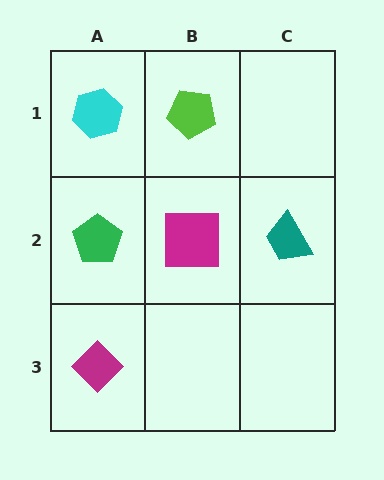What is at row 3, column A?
A magenta diamond.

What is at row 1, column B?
A lime pentagon.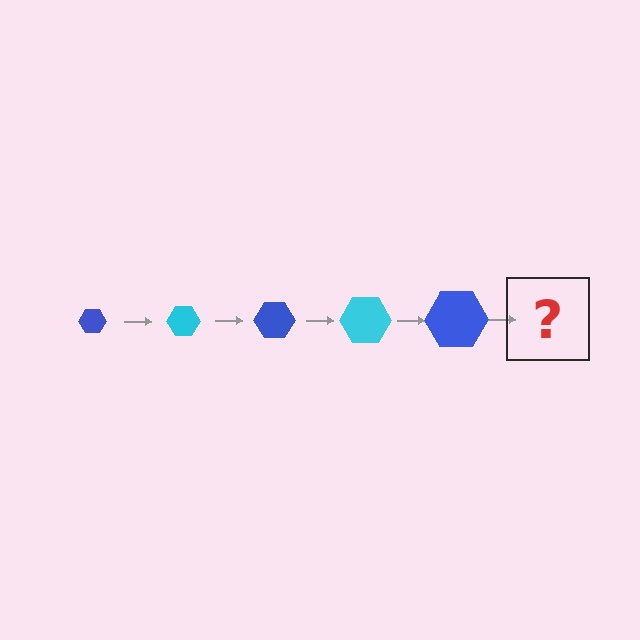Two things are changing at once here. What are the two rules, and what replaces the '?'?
The two rules are that the hexagon grows larger each step and the color cycles through blue and cyan. The '?' should be a cyan hexagon, larger than the previous one.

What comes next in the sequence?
The next element should be a cyan hexagon, larger than the previous one.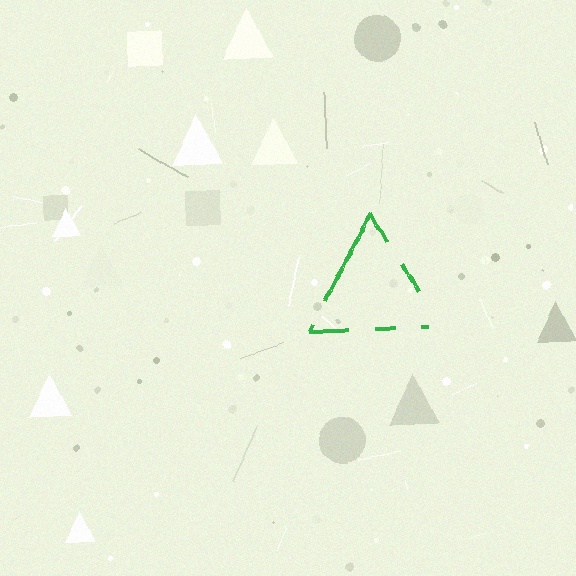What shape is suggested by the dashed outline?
The dashed outline suggests a triangle.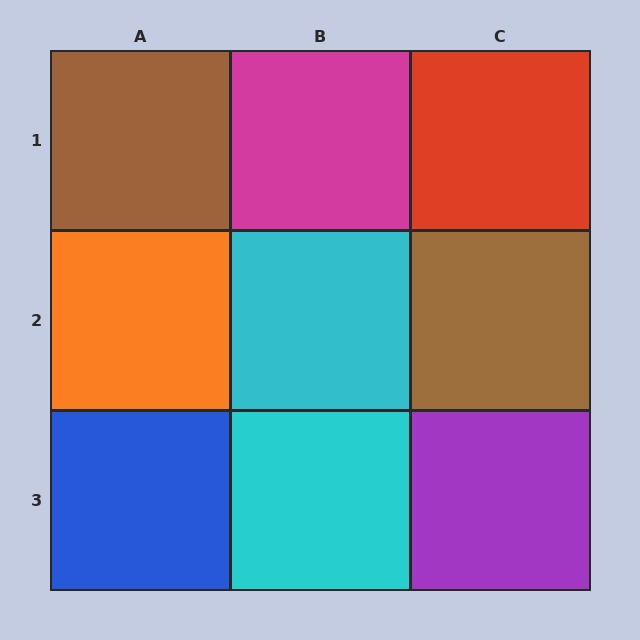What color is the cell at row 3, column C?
Purple.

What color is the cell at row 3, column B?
Cyan.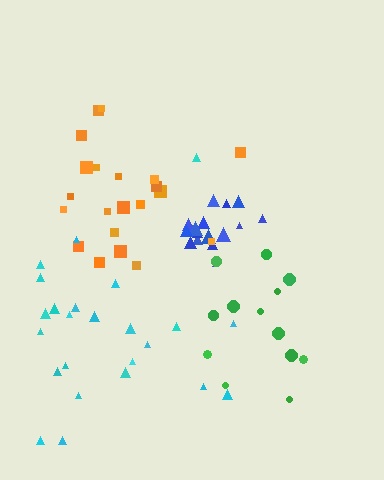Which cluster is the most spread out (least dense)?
Green.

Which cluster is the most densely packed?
Blue.